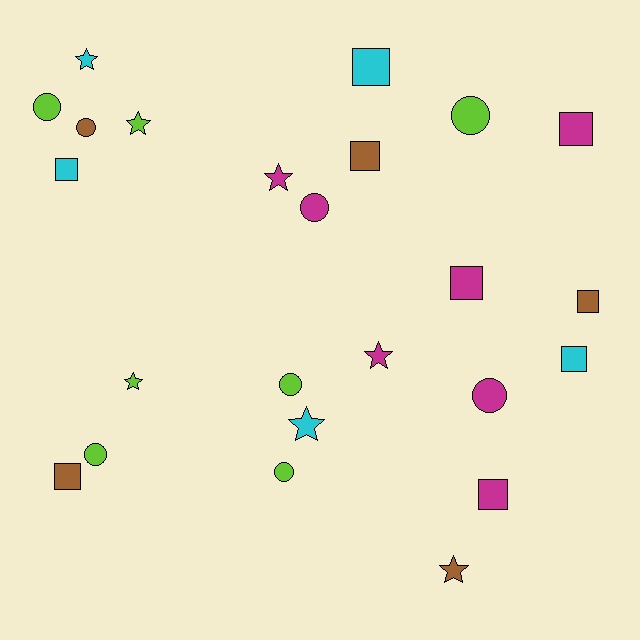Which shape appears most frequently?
Square, with 9 objects.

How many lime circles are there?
There are 5 lime circles.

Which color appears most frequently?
Magenta, with 7 objects.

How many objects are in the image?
There are 24 objects.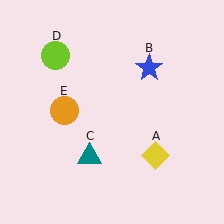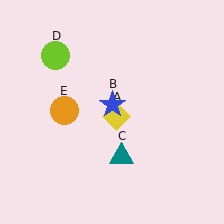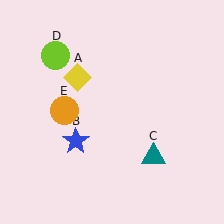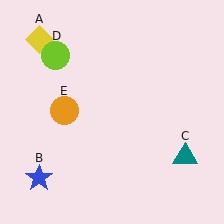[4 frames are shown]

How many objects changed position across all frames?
3 objects changed position: yellow diamond (object A), blue star (object B), teal triangle (object C).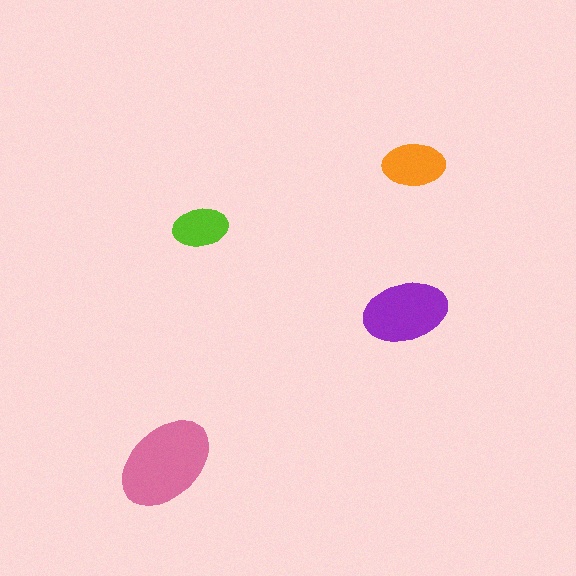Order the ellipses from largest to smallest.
the pink one, the purple one, the orange one, the lime one.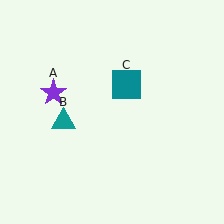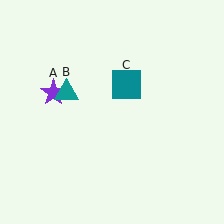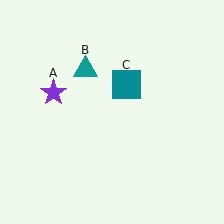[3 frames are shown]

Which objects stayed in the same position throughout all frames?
Purple star (object A) and teal square (object C) remained stationary.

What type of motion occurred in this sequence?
The teal triangle (object B) rotated clockwise around the center of the scene.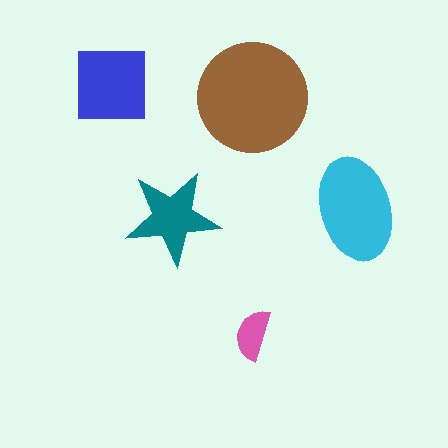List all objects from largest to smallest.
The brown circle, the cyan ellipse, the blue square, the teal star, the pink semicircle.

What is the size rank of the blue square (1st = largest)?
3rd.